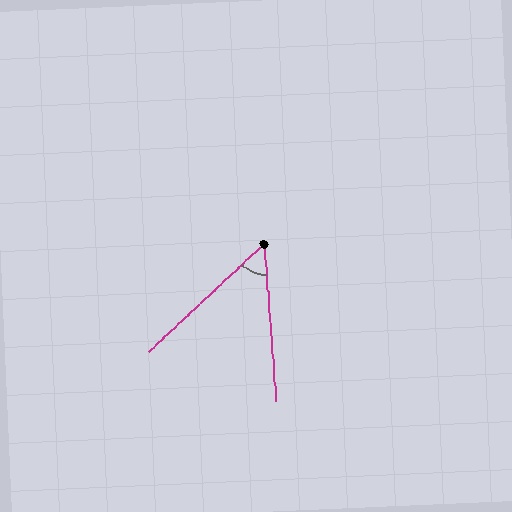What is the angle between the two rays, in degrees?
Approximately 51 degrees.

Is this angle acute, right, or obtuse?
It is acute.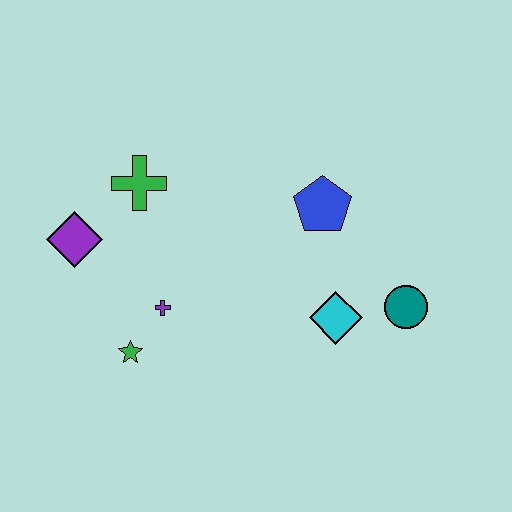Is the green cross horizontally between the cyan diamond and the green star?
Yes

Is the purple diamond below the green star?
No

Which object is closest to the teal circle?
The cyan diamond is closest to the teal circle.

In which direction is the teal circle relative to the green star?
The teal circle is to the right of the green star.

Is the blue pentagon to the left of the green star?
No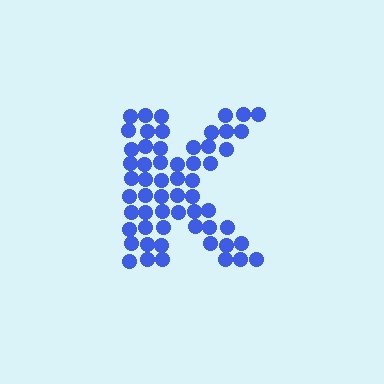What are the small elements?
The small elements are circles.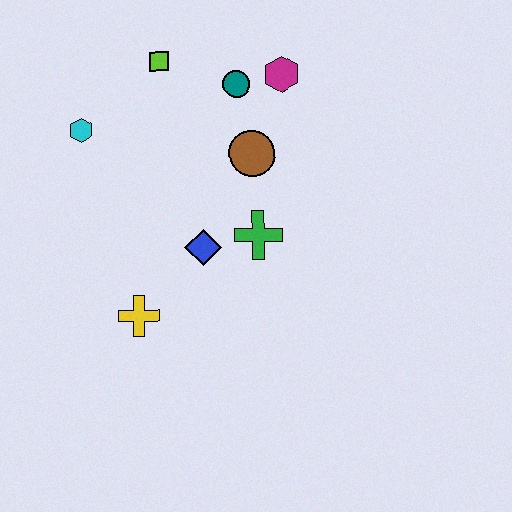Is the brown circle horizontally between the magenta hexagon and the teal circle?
Yes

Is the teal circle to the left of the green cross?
Yes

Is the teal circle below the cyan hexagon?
No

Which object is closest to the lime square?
The teal circle is closest to the lime square.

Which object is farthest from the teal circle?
The yellow cross is farthest from the teal circle.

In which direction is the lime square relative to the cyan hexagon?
The lime square is to the right of the cyan hexagon.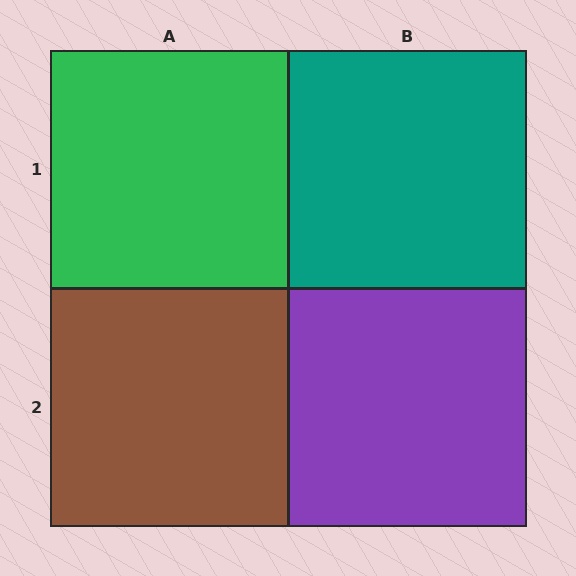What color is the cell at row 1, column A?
Green.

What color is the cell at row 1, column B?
Teal.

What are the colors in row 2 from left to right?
Brown, purple.